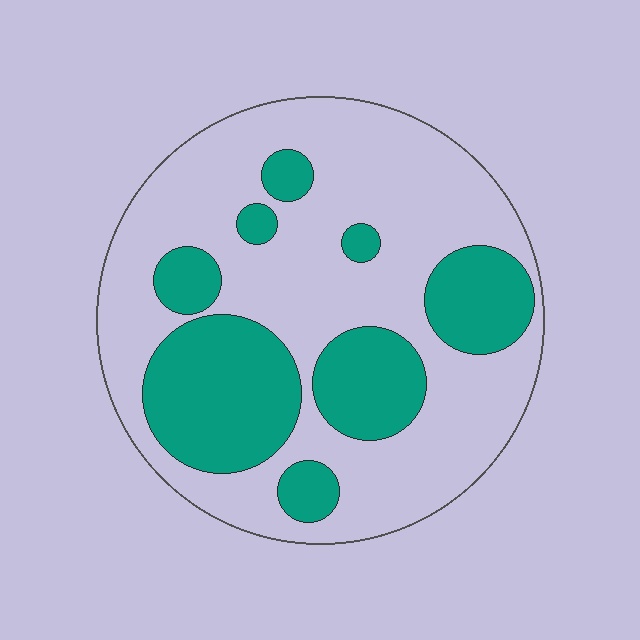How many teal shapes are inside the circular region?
8.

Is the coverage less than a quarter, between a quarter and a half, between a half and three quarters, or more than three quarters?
Between a quarter and a half.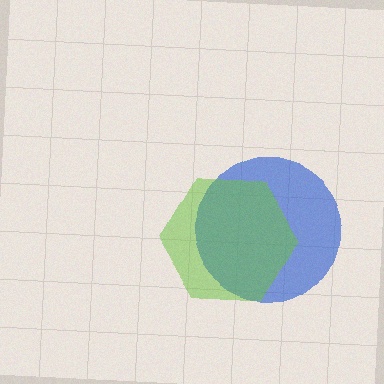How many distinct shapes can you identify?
There are 2 distinct shapes: a blue circle, a lime hexagon.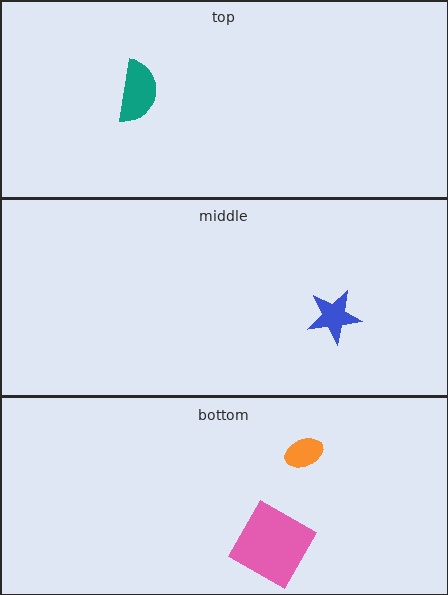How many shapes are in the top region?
1.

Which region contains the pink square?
The bottom region.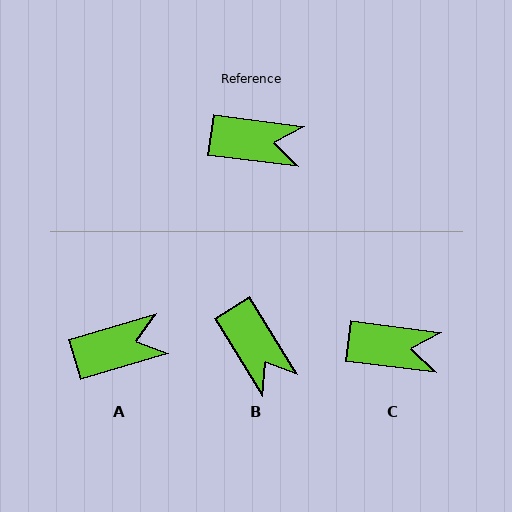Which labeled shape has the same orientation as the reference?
C.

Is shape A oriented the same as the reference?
No, it is off by about 24 degrees.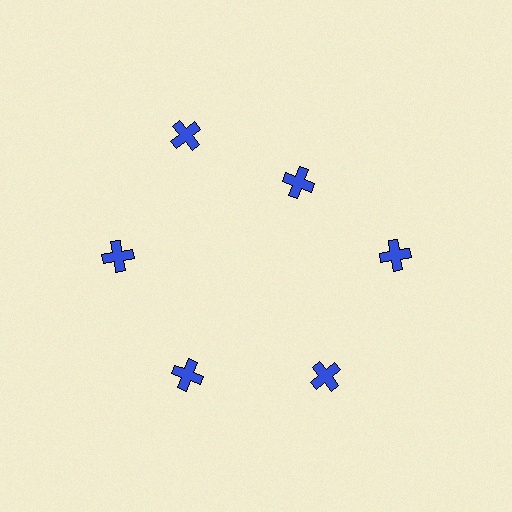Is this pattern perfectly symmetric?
No. The 6 blue crosses are arranged in a ring, but one element near the 1 o'clock position is pulled inward toward the center, breaking the 6-fold rotational symmetry.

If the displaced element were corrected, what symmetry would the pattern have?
It would have 6-fold rotational symmetry — the pattern would map onto itself every 60 degrees.